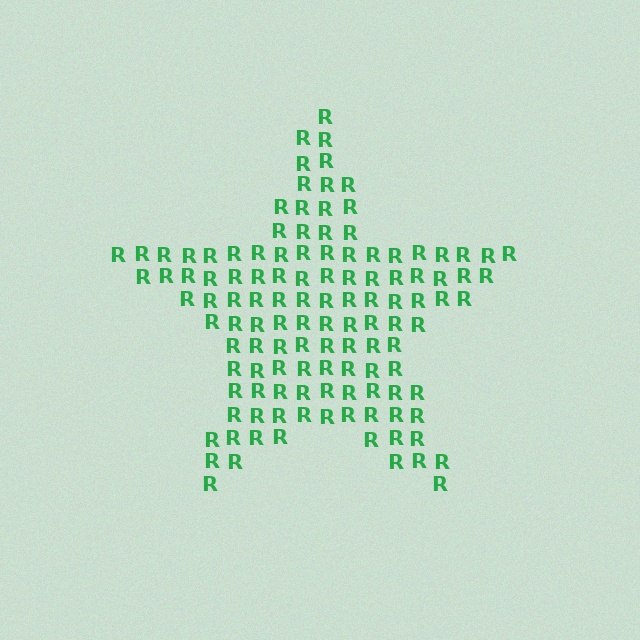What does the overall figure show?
The overall figure shows a star.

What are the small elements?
The small elements are letter R's.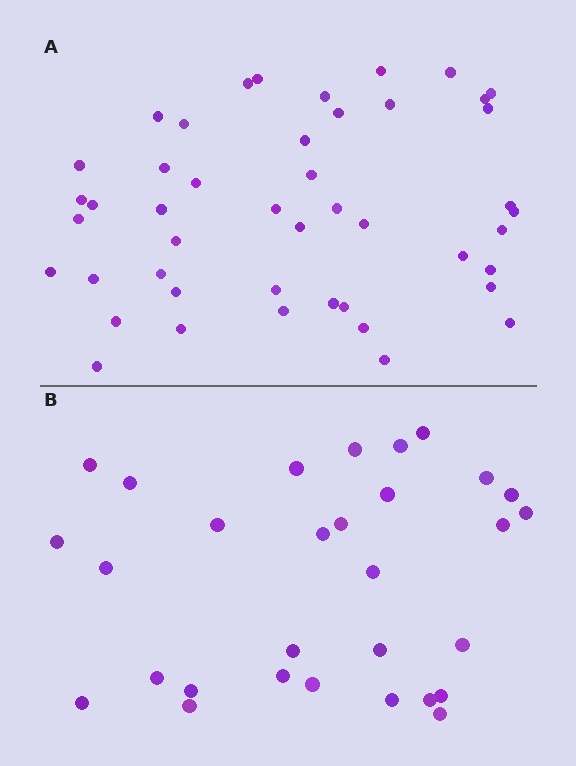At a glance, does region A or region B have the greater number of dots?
Region A (the top region) has more dots.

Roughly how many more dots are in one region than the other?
Region A has approximately 15 more dots than region B.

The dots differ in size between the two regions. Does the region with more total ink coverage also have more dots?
No. Region B has more total ink coverage because its dots are larger, but region A actually contains more individual dots. Total area can be misleading — the number of items is what matters here.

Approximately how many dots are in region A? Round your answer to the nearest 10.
About 50 dots. (The exact count is 46, which rounds to 50.)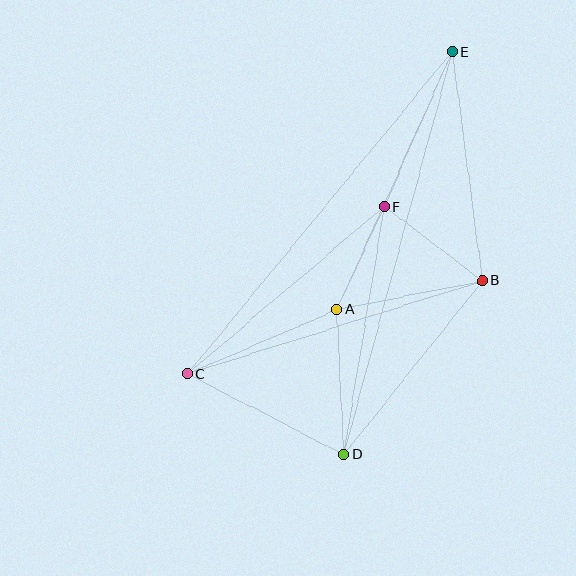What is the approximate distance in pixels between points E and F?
The distance between E and F is approximately 169 pixels.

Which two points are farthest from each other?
Points D and E are farthest from each other.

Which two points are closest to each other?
Points A and F are closest to each other.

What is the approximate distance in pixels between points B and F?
The distance between B and F is approximately 123 pixels.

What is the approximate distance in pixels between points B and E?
The distance between B and E is approximately 231 pixels.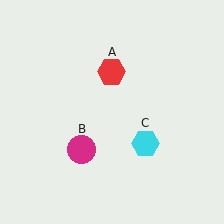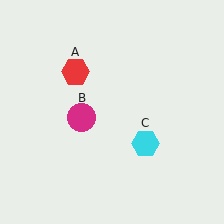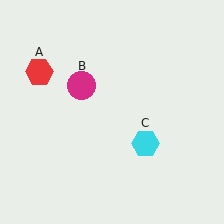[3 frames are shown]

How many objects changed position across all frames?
2 objects changed position: red hexagon (object A), magenta circle (object B).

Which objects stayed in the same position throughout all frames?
Cyan hexagon (object C) remained stationary.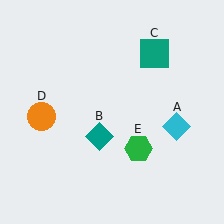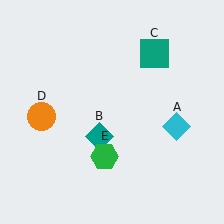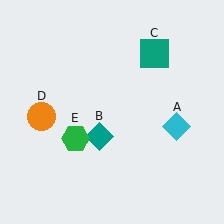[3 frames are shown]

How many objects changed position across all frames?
1 object changed position: green hexagon (object E).